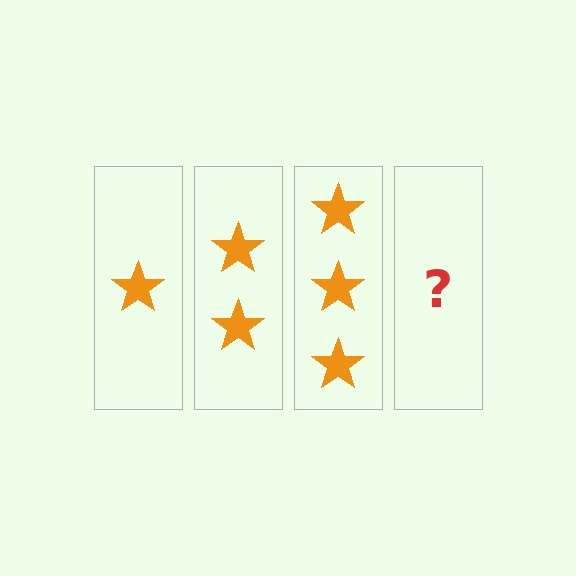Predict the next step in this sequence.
The next step is 4 stars.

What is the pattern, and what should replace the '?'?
The pattern is that each step adds one more star. The '?' should be 4 stars.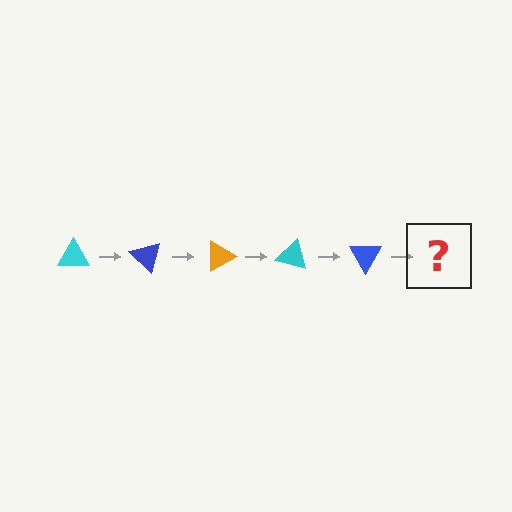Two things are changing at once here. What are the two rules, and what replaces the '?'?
The two rules are that it rotates 45 degrees each step and the color cycles through cyan, blue, and orange. The '?' should be an orange triangle, rotated 225 degrees from the start.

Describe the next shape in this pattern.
It should be an orange triangle, rotated 225 degrees from the start.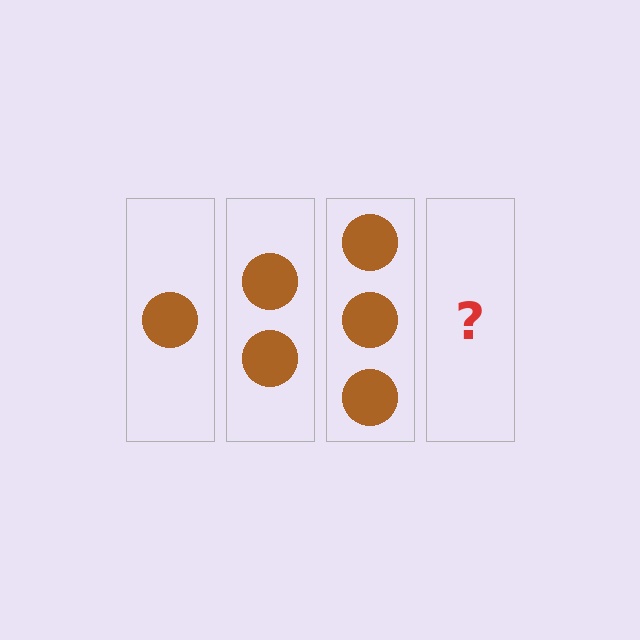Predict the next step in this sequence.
The next step is 4 circles.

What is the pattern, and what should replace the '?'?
The pattern is that each step adds one more circle. The '?' should be 4 circles.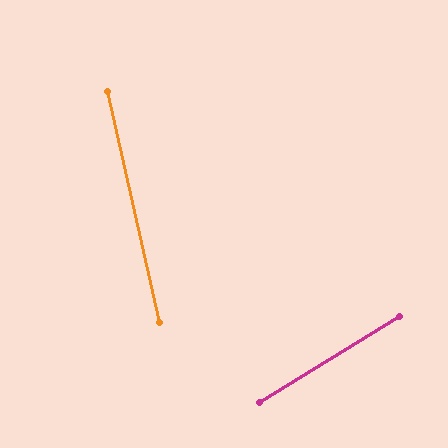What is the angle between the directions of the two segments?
Approximately 71 degrees.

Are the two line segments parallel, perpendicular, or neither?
Neither parallel nor perpendicular — they differ by about 71°.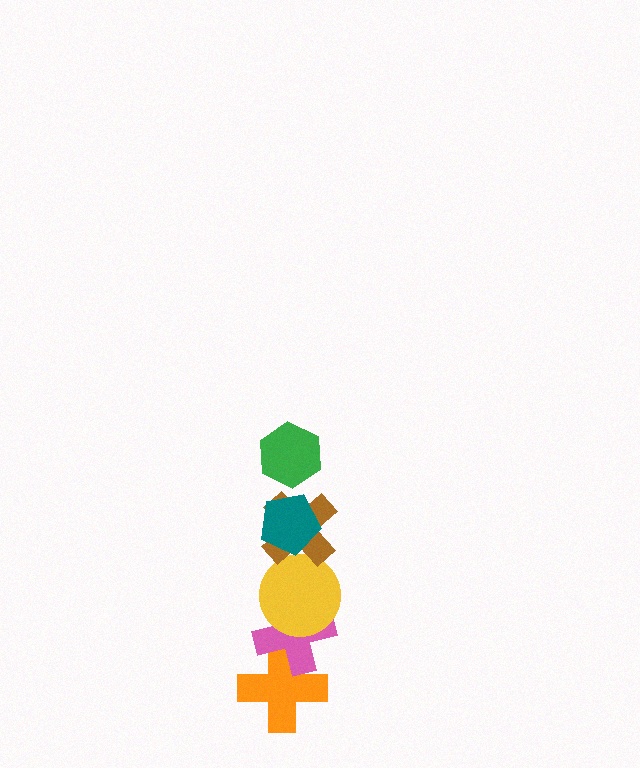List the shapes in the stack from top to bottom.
From top to bottom: the green hexagon, the teal pentagon, the brown cross, the yellow circle, the pink cross, the orange cross.